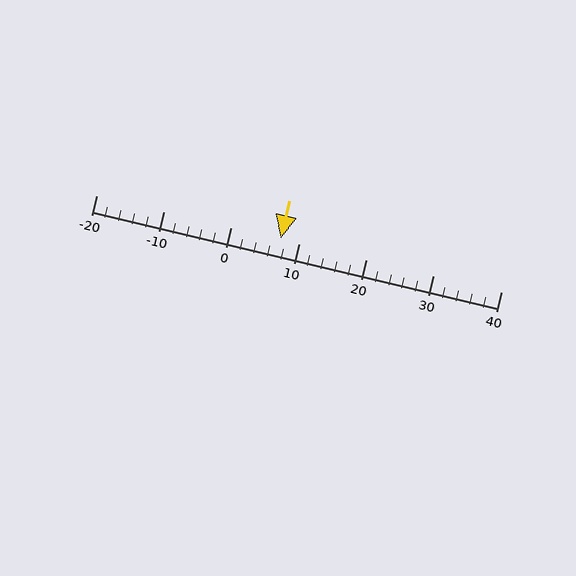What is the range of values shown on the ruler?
The ruler shows values from -20 to 40.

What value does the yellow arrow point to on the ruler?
The yellow arrow points to approximately 7.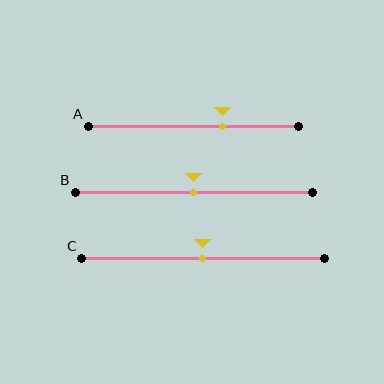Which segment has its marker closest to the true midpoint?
Segment B has its marker closest to the true midpoint.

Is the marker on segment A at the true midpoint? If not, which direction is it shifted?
No, the marker on segment A is shifted to the right by about 14% of the segment length.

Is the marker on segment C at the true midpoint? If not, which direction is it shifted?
Yes, the marker on segment C is at the true midpoint.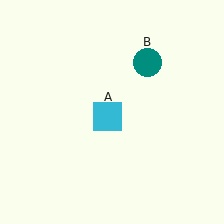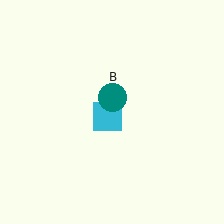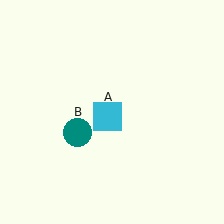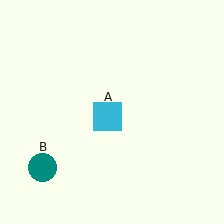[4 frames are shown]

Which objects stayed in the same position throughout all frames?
Cyan square (object A) remained stationary.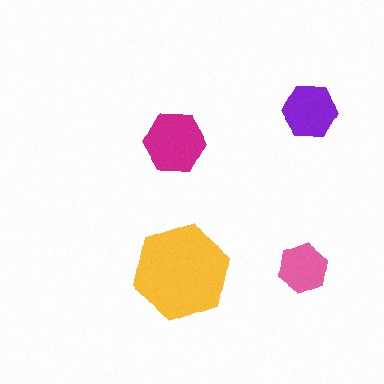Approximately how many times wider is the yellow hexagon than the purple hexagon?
About 2 times wider.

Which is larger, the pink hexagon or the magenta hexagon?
The magenta one.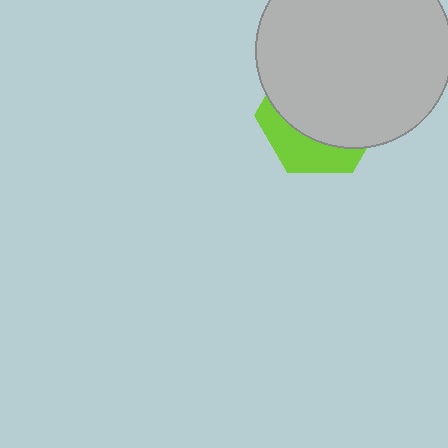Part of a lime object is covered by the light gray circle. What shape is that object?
It is a hexagon.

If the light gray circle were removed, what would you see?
You would see the complete lime hexagon.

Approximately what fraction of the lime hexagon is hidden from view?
Roughly 69% of the lime hexagon is hidden behind the light gray circle.